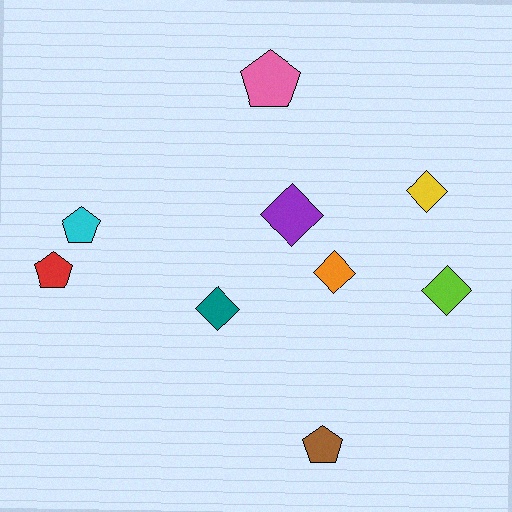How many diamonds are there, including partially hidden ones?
There are 5 diamonds.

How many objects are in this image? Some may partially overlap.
There are 9 objects.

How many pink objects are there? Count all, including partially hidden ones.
There is 1 pink object.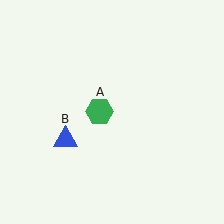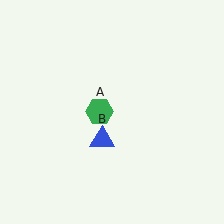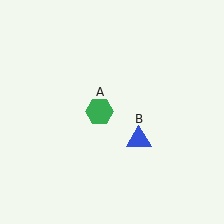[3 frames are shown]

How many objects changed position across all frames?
1 object changed position: blue triangle (object B).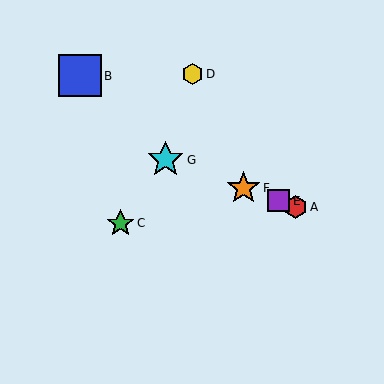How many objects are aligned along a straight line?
4 objects (A, E, F, G) are aligned along a straight line.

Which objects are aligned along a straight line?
Objects A, E, F, G are aligned along a straight line.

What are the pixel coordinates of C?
Object C is at (121, 223).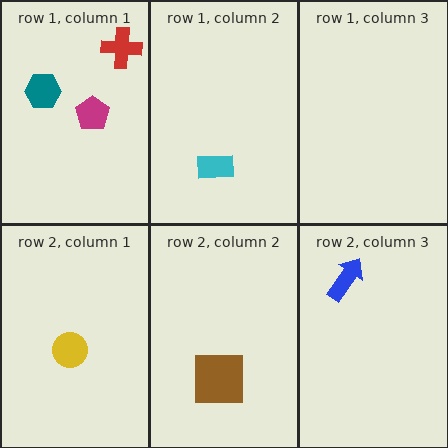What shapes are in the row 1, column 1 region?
The magenta pentagon, the teal hexagon, the red cross.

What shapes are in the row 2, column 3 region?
The blue arrow.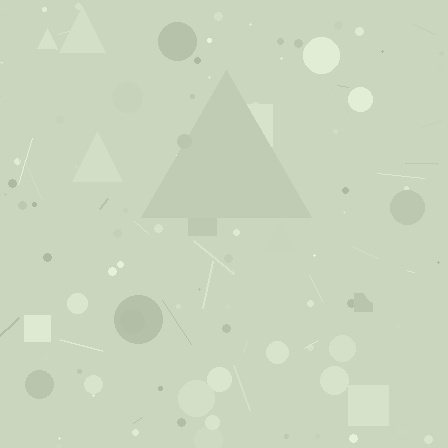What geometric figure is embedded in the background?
A triangle is embedded in the background.